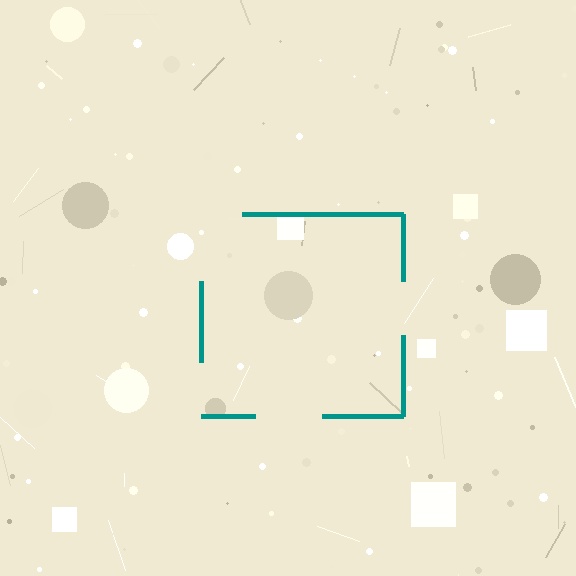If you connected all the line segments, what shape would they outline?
They would outline a square.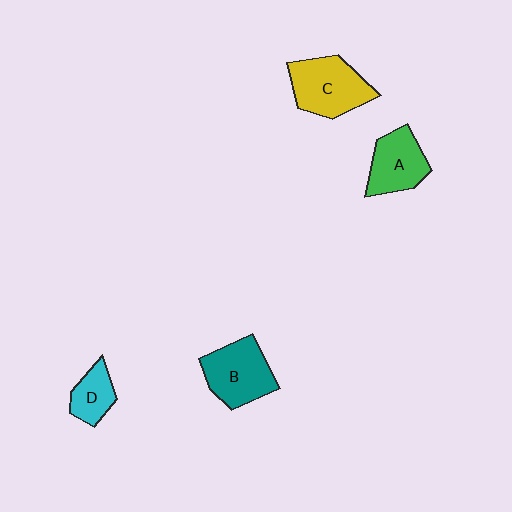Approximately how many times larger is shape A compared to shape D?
Approximately 1.5 times.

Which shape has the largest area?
Shape C (yellow).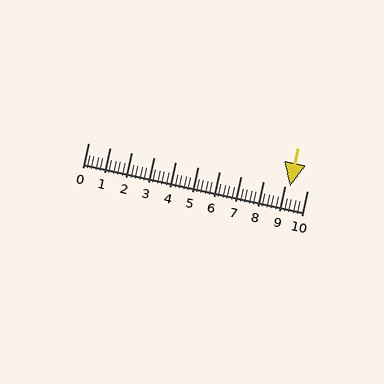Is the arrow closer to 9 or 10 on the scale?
The arrow is closer to 9.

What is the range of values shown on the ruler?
The ruler shows values from 0 to 10.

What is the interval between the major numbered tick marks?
The major tick marks are spaced 1 units apart.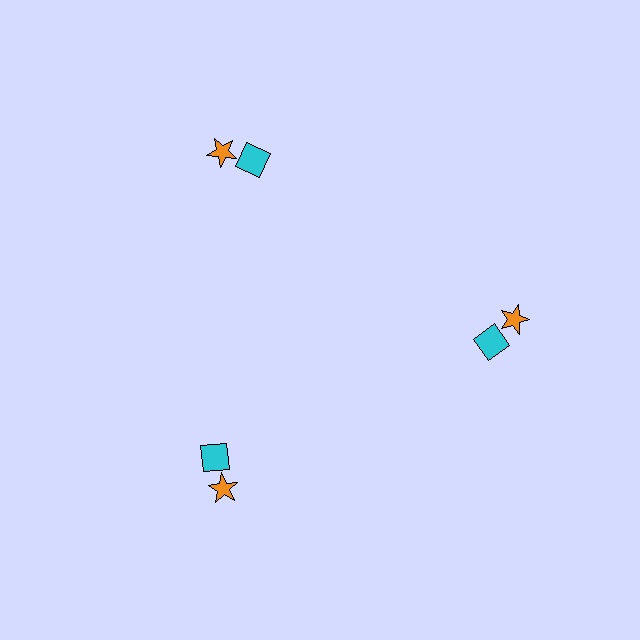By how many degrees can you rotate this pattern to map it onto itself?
The pattern maps onto itself every 120 degrees of rotation.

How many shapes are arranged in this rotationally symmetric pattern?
There are 6 shapes, arranged in 3 groups of 2.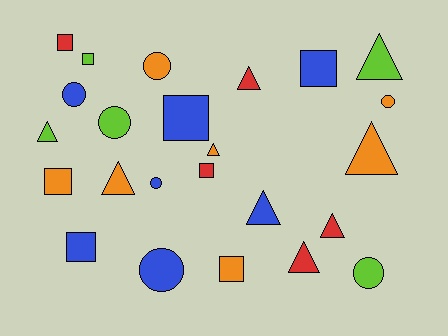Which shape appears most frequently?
Triangle, with 9 objects.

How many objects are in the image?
There are 24 objects.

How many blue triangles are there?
There is 1 blue triangle.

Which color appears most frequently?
Blue, with 7 objects.